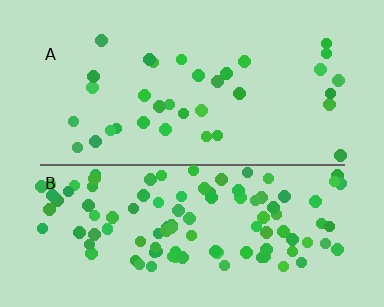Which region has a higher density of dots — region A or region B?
B (the bottom).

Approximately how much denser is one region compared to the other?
Approximately 3.2× — region B over region A.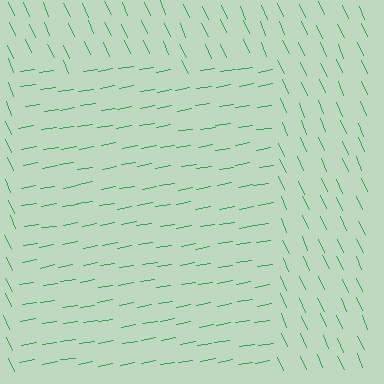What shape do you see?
I see a rectangle.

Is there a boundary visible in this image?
Yes, there is a texture boundary formed by a change in line orientation.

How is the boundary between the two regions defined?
The boundary is defined purely by a change in line orientation (approximately 76 degrees difference). All lines are the same color and thickness.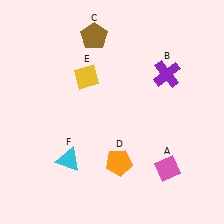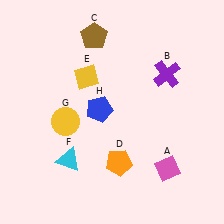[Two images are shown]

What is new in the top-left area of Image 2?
A blue pentagon (H) was added in the top-left area of Image 2.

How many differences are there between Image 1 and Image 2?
There are 2 differences between the two images.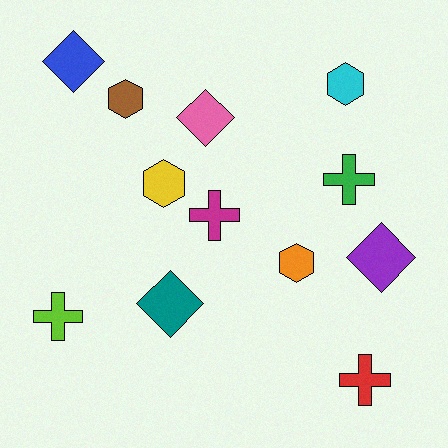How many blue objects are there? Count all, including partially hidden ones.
There is 1 blue object.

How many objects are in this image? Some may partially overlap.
There are 12 objects.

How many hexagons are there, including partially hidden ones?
There are 4 hexagons.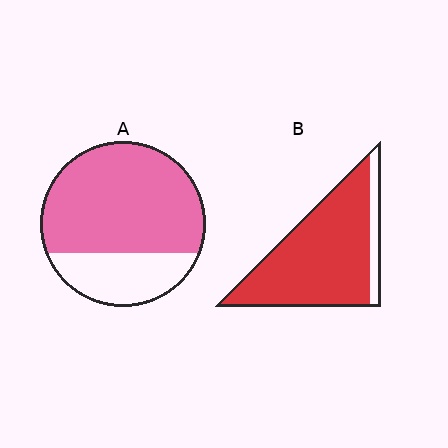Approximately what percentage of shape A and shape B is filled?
A is approximately 70% and B is approximately 85%.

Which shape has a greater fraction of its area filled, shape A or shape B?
Shape B.